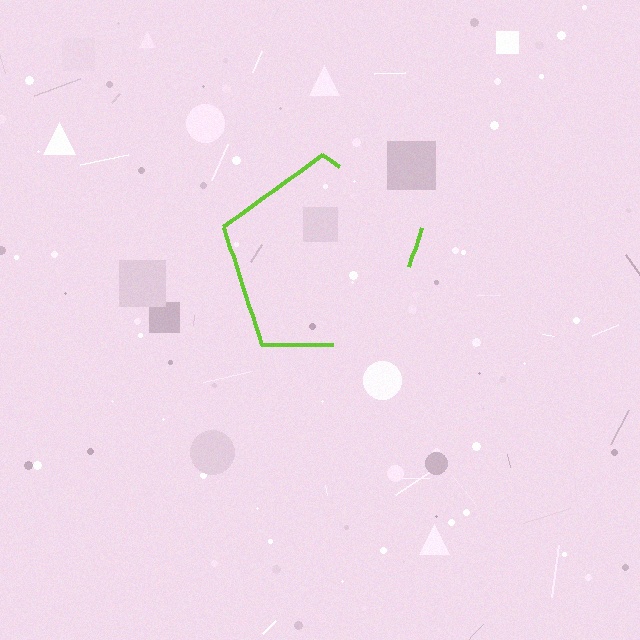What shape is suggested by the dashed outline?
The dashed outline suggests a pentagon.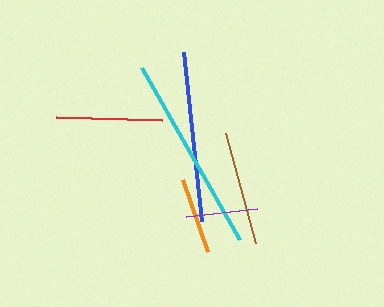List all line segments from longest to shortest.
From longest to shortest: cyan, blue, brown, red, orange, purple.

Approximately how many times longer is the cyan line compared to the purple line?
The cyan line is approximately 2.8 times the length of the purple line.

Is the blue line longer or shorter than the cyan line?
The cyan line is longer than the blue line.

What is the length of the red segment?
The red segment is approximately 107 pixels long.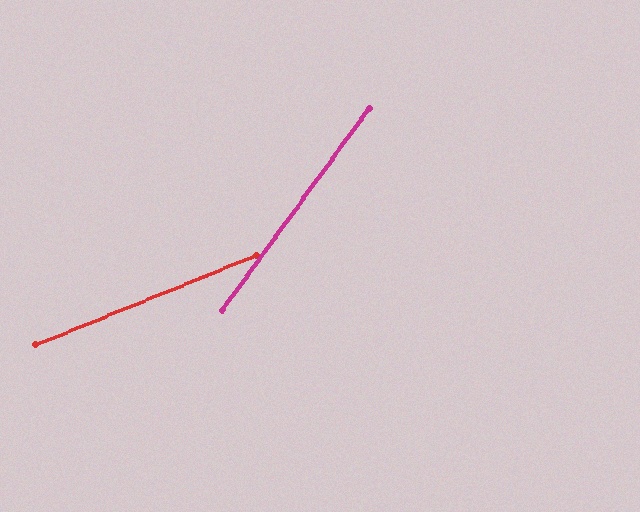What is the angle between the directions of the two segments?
Approximately 32 degrees.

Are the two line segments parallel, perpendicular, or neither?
Neither parallel nor perpendicular — they differ by about 32°.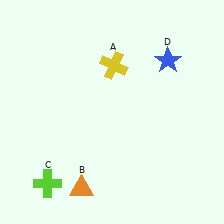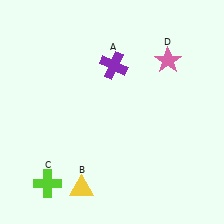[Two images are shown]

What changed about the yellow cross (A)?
In Image 1, A is yellow. In Image 2, it changed to purple.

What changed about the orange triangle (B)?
In Image 1, B is orange. In Image 2, it changed to yellow.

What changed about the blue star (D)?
In Image 1, D is blue. In Image 2, it changed to pink.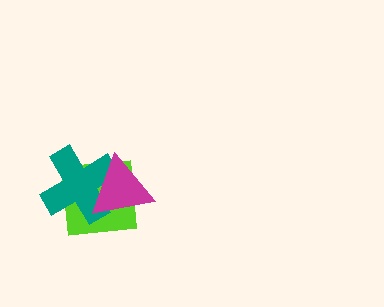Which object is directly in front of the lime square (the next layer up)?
The teal cross is directly in front of the lime square.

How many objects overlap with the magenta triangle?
2 objects overlap with the magenta triangle.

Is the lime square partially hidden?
Yes, it is partially covered by another shape.